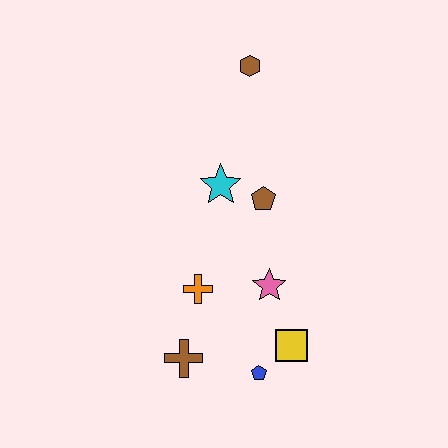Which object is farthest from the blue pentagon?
The brown hexagon is farthest from the blue pentagon.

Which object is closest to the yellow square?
The blue pentagon is closest to the yellow square.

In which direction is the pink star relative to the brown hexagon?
The pink star is below the brown hexagon.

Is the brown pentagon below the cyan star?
Yes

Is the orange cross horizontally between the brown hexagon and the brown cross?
Yes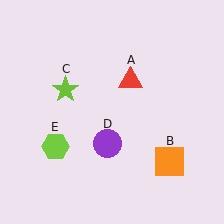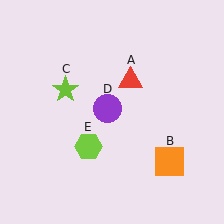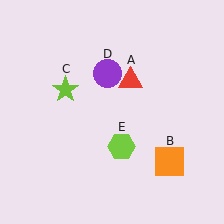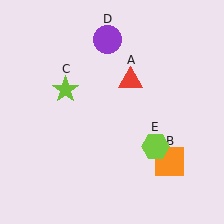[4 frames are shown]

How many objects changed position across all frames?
2 objects changed position: purple circle (object D), lime hexagon (object E).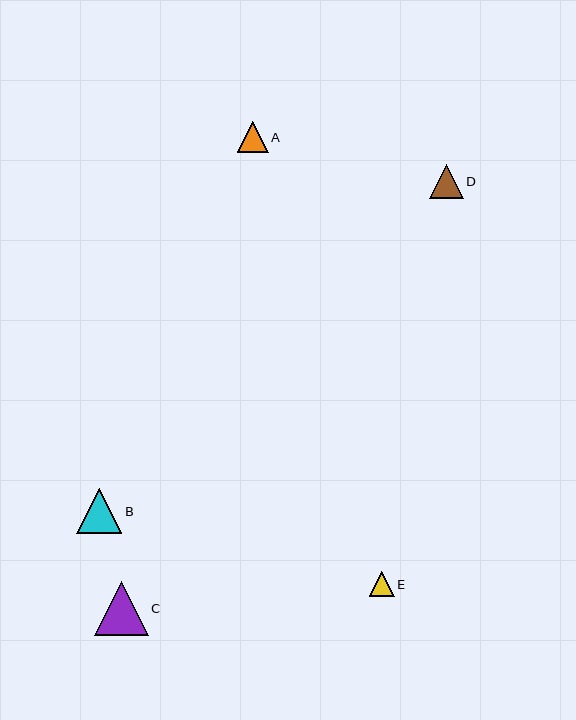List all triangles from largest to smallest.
From largest to smallest: C, B, D, A, E.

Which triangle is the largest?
Triangle C is the largest with a size of approximately 54 pixels.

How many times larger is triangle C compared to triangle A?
Triangle C is approximately 1.7 times the size of triangle A.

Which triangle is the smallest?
Triangle E is the smallest with a size of approximately 25 pixels.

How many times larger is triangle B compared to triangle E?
Triangle B is approximately 1.8 times the size of triangle E.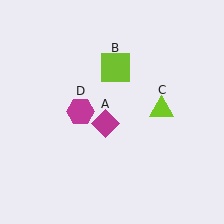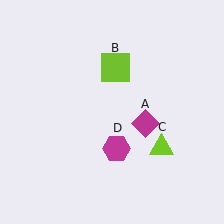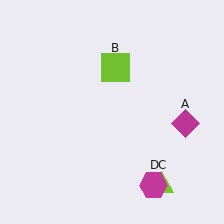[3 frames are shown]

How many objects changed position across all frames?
3 objects changed position: magenta diamond (object A), lime triangle (object C), magenta hexagon (object D).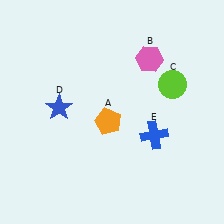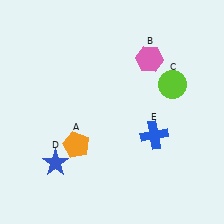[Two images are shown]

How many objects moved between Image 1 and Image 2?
2 objects moved between the two images.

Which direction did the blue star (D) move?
The blue star (D) moved down.